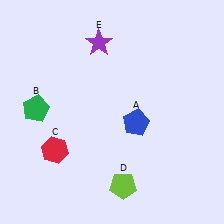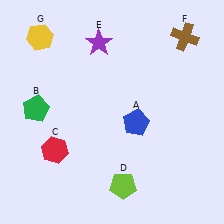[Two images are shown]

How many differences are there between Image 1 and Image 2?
There are 2 differences between the two images.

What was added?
A brown cross (F), a yellow hexagon (G) were added in Image 2.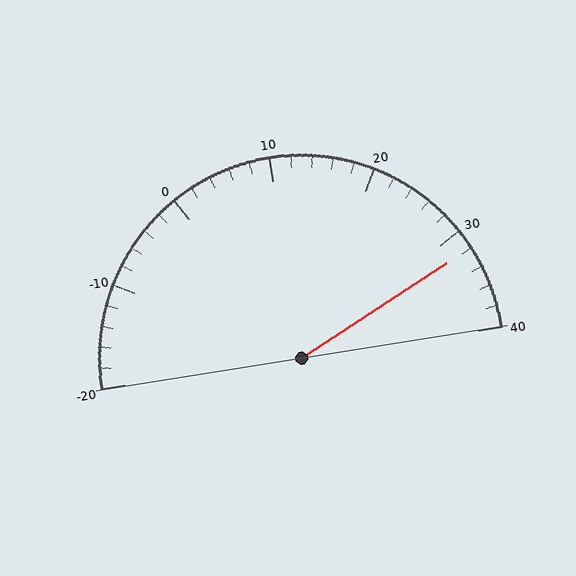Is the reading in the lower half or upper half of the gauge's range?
The reading is in the upper half of the range (-20 to 40).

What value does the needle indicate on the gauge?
The needle indicates approximately 32.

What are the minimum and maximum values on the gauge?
The gauge ranges from -20 to 40.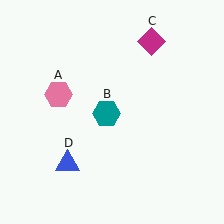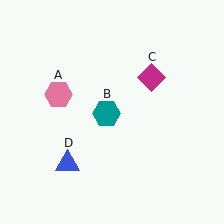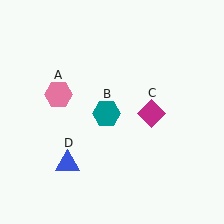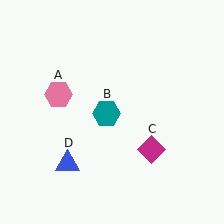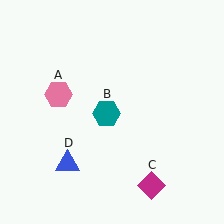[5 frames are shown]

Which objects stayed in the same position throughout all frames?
Pink hexagon (object A) and teal hexagon (object B) and blue triangle (object D) remained stationary.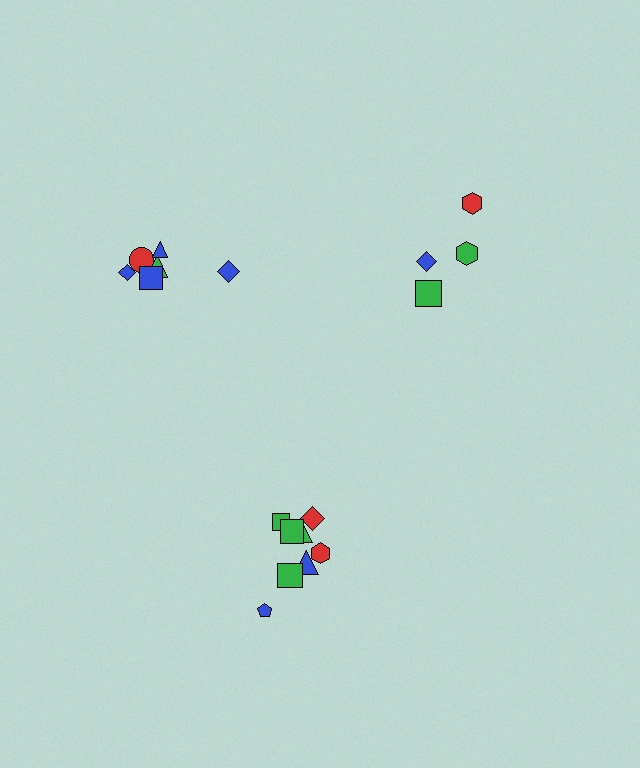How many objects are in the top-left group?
There are 6 objects.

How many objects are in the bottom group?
There are 8 objects.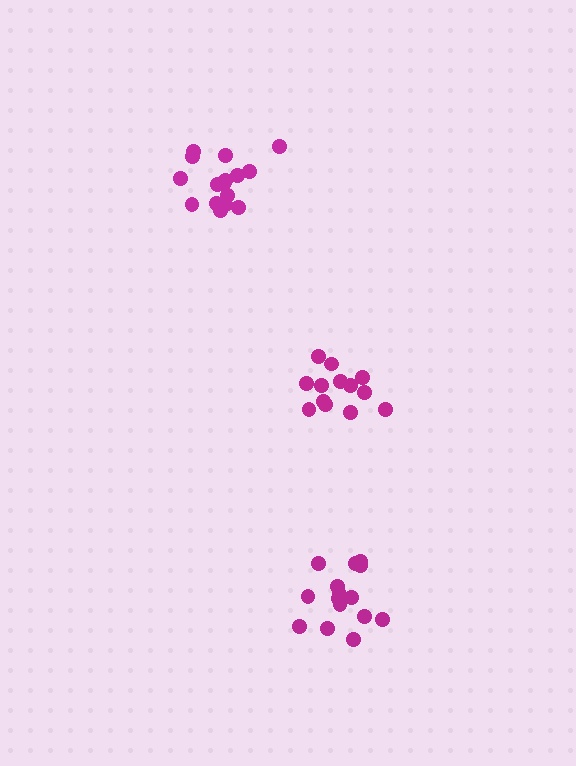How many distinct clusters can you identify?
There are 3 distinct clusters.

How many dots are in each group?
Group 1: 13 dots, Group 2: 15 dots, Group 3: 16 dots (44 total).